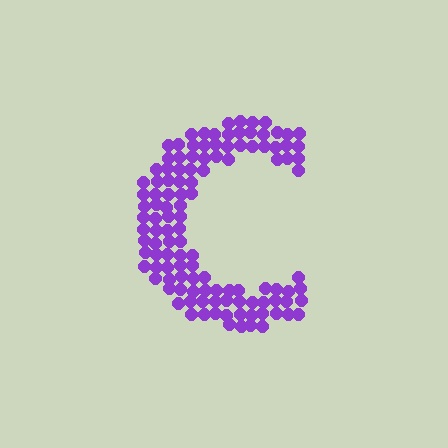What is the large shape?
The large shape is the letter C.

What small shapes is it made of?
It is made of small circles.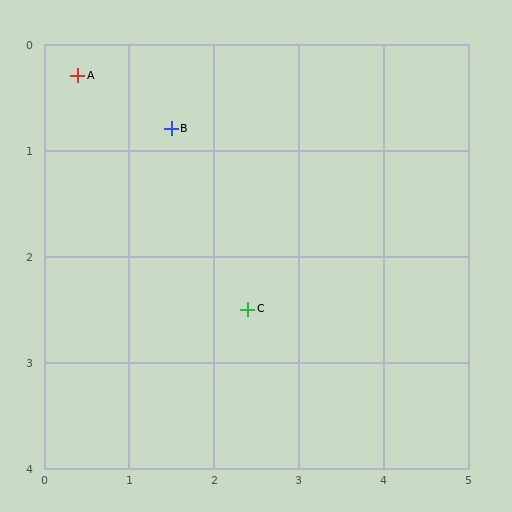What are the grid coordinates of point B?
Point B is at approximately (1.5, 0.8).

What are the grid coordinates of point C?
Point C is at approximately (2.4, 2.5).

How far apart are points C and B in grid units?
Points C and B are about 1.9 grid units apart.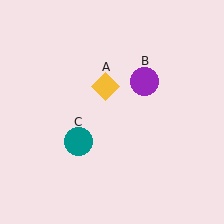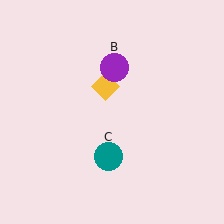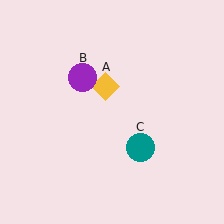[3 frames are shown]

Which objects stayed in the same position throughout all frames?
Yellow diamond (object A) remained stationary.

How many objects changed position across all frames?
2 objects changed position: purple circle (object B), teal circle (object C).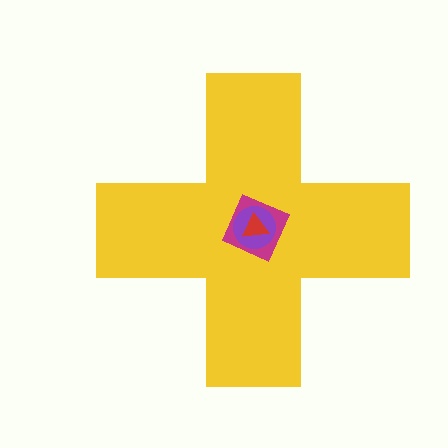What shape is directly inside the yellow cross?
The magenta square.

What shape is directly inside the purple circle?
The red triangle.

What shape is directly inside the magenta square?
The purple circle.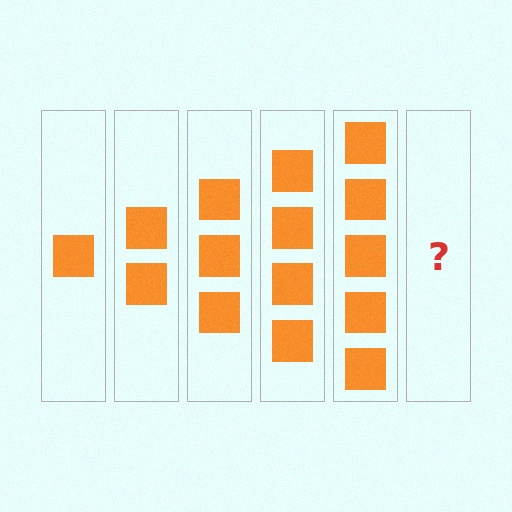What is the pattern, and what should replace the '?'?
The pattern is that each step adds one more square. The '?' should be 6 squares.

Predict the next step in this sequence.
The next step is 6 squares.